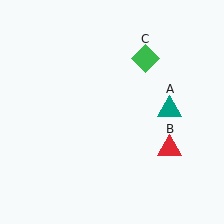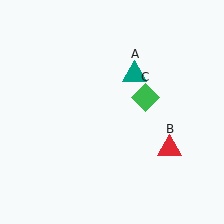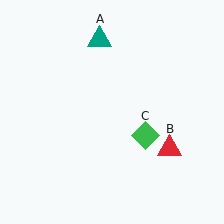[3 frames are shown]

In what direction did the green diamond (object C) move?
The green diamond (object C) moved down.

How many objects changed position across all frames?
2 objects changed position: teal triangle (object A), green diamond (object C).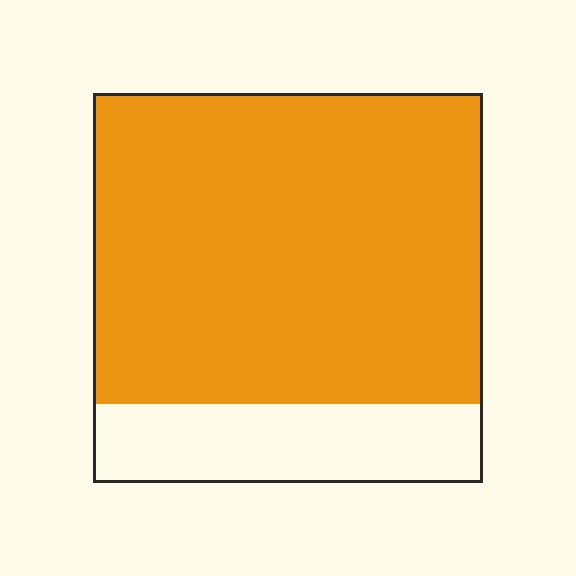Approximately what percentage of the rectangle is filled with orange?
Approximately 80%.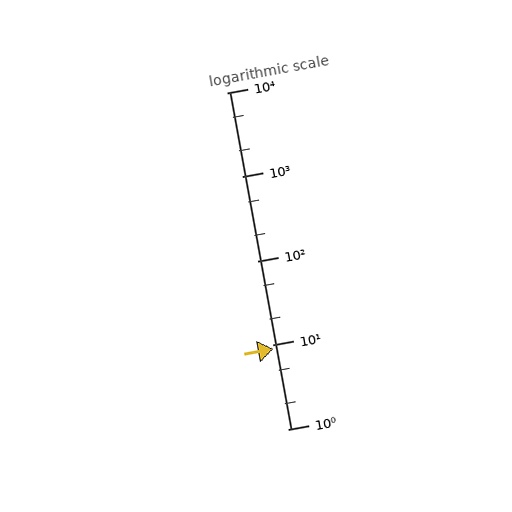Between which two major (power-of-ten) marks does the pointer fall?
The pointer is between 1 and 10.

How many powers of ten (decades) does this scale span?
The scale spans 4 decades, from 1 to 10000.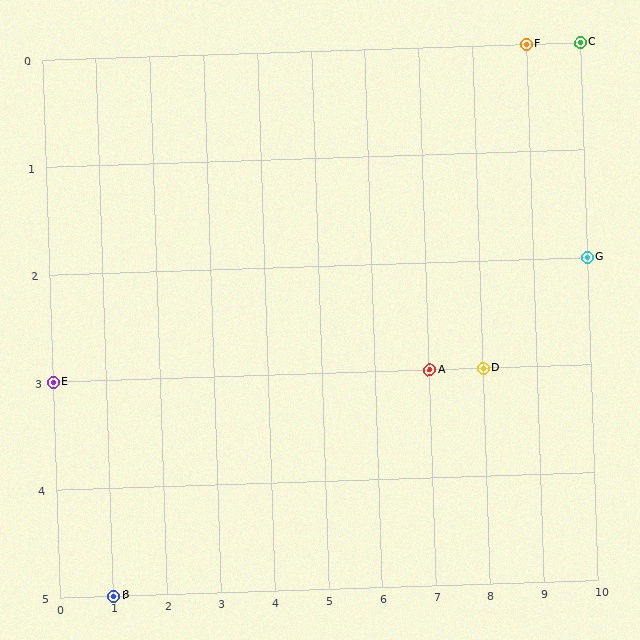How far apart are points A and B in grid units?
Points A and B are 6 columns and 2 rows apart (about 6.3 grid units diagonally).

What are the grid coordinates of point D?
Point D is at grid coordinates (8, 3).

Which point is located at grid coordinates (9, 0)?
Point F is at (9, 0).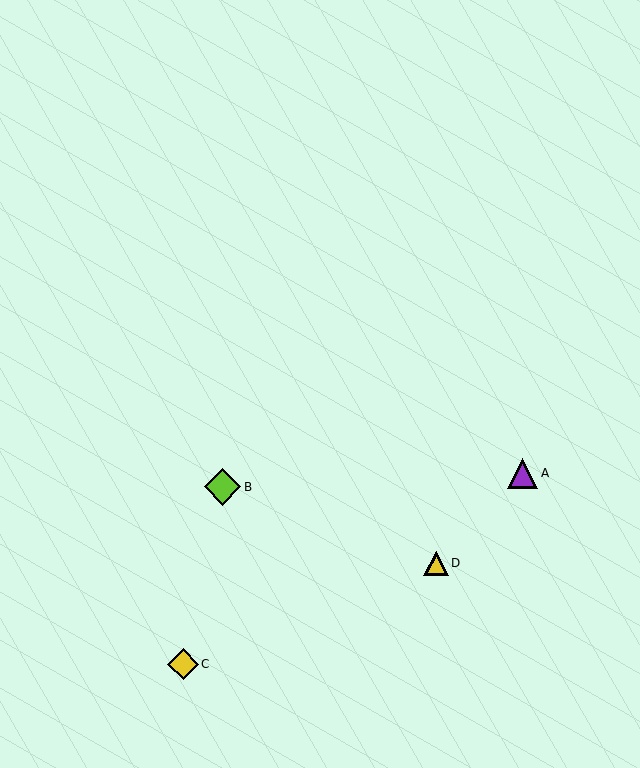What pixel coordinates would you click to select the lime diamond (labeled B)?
Click at (223, 487) to select the lime diamond B.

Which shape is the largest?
The lime diamond (labeled B) is the largest.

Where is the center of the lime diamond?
The center of the lime diamond is at (223, 487).